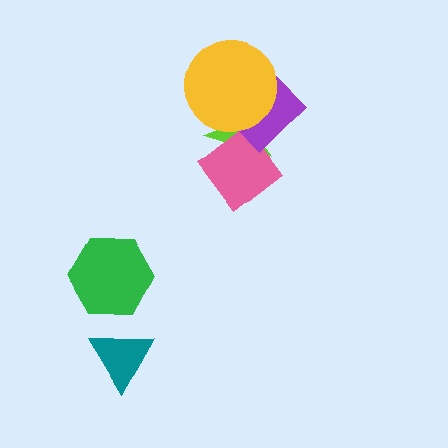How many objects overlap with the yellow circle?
2 objects overlap with the yellow circle.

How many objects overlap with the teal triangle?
0 objects overlap with the teal triangle.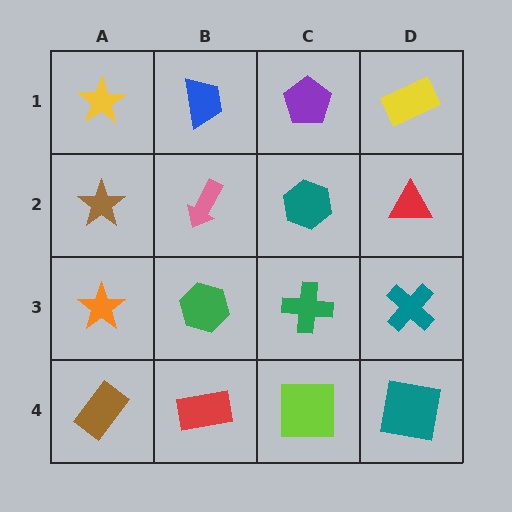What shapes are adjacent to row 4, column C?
A green cross (row 3, column C), a red rectangle (row 4, column B), a teal square (row 4, column D).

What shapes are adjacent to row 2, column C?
A purple pentagon (row 1, column C), a green cross (row 3, column C), a pink arrow (row 2, column B), a red triangle (row 2, column D).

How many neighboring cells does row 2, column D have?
3.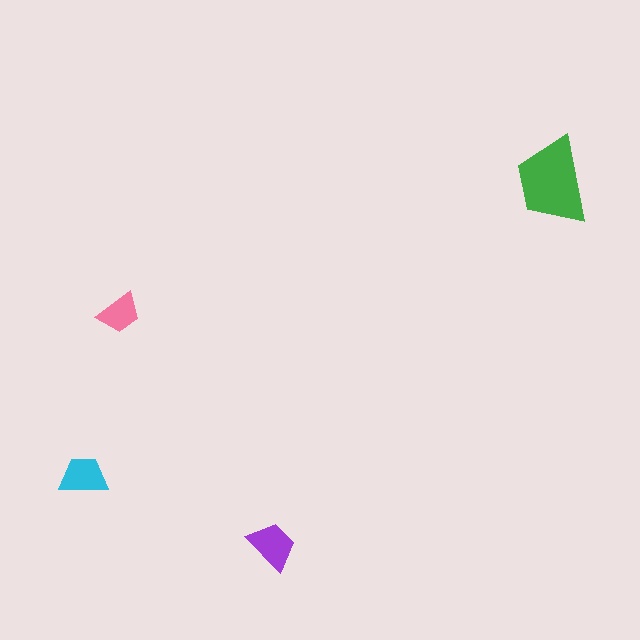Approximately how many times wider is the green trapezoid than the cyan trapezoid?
About 2 times wider.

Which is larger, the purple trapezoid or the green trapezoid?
The green one.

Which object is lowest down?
The purple trapezoid is bottommost.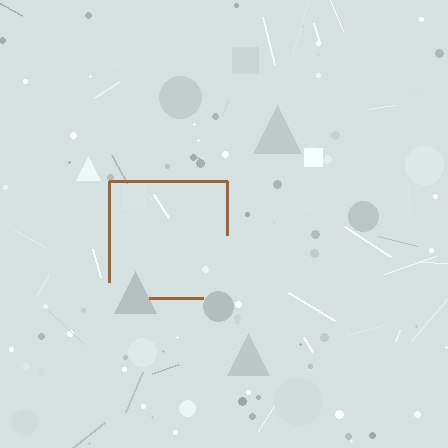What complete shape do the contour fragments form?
The contour fragments form a square.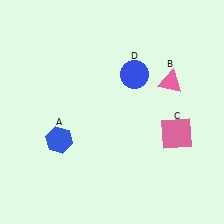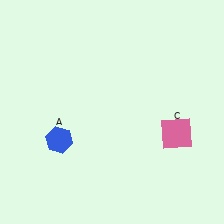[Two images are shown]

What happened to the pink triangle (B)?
The pink triangle (B) was removed in Image 2. It was in the top-right area of Image 1.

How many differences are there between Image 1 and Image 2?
There are 2 differences between the two images.